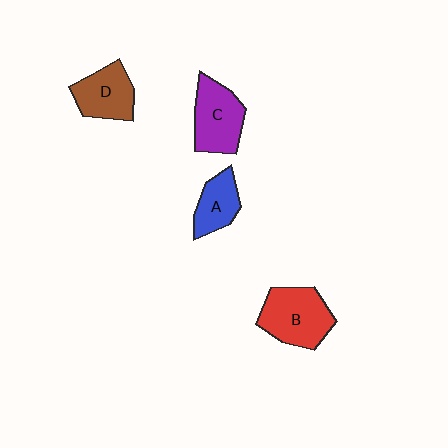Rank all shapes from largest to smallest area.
From largest to smallest: B (red), C (purple), D (brown), A (blue).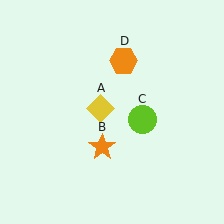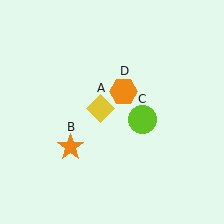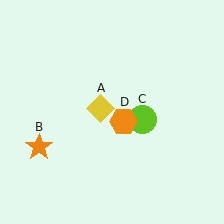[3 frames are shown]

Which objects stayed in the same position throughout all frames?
Yellow diamond (object A) and lime circle (object C) remained stationary.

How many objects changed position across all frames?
2 objects changed position: orange star (object B), orange hexagon (object D).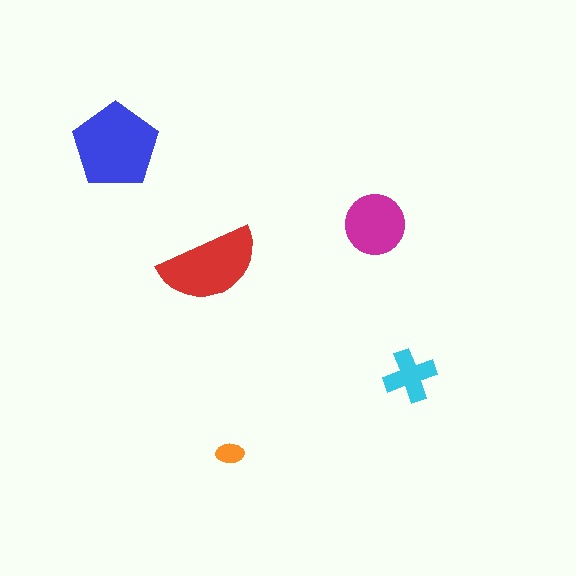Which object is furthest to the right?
The cyan cross is rightmost.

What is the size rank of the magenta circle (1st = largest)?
3rd.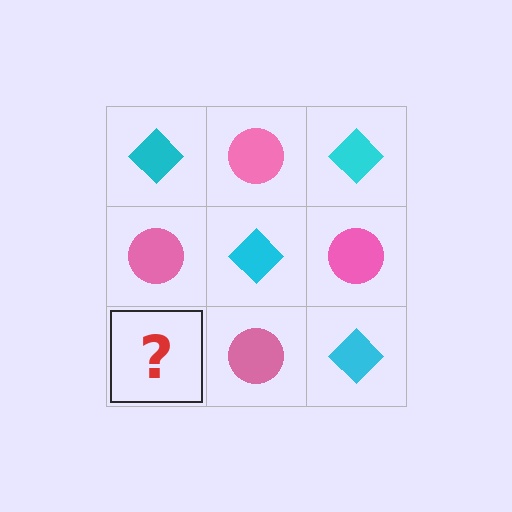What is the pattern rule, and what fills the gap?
The rule is that it alternates cyan diamond and pink circle in a checkerboard pattern. The gap should be filled with a cyan diamond.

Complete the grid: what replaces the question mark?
The question mark should be replaced with a cyan diamond.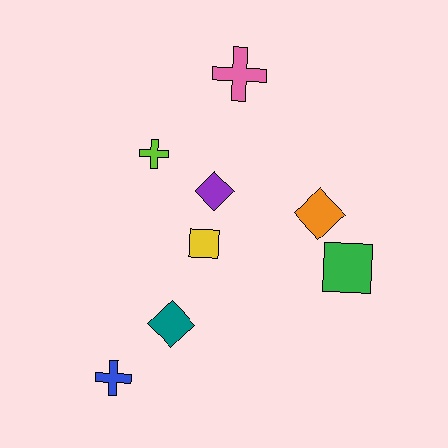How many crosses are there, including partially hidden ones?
There are 3 crosses.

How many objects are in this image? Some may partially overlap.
There are 8 objects.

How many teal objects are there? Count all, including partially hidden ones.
There is 1 teal object.